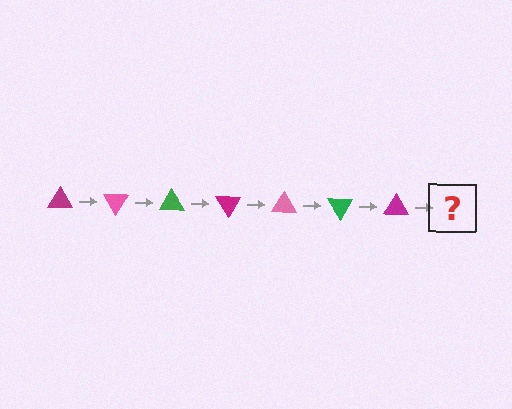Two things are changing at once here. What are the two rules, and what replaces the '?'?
The two rules are that it rotates 60 degrees each step and the color cycles through magenta, pink, and green. The '?' should be a pink triangle, rotated 420 degrees from the start.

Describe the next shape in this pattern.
It should be a pink triangle, rotated 420 degrees from the start.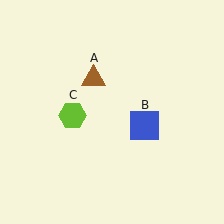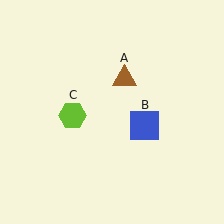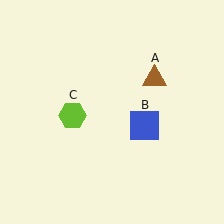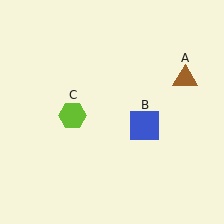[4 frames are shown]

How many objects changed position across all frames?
1 object changed position: brown triangle (object A).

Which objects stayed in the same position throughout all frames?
Blue square (object B) and lime hexagon (object C) remained stationary.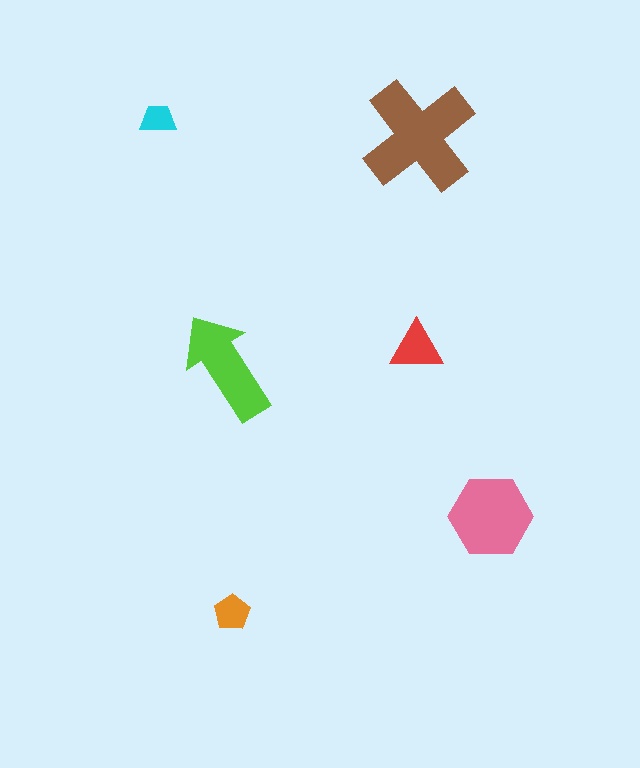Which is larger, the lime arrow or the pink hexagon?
The pink hexagon.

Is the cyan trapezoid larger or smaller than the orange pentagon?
Smaller.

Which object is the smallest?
The cyan trapezoid.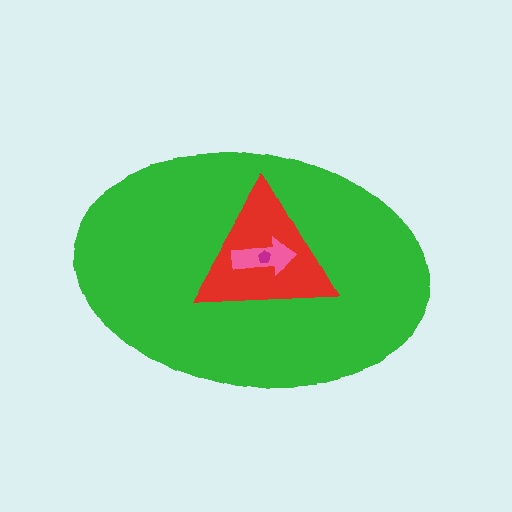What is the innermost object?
The magenta pentagon.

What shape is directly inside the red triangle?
The pink arrow.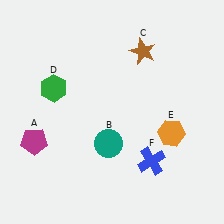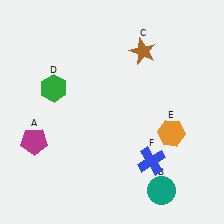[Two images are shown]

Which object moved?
The teal circle (B) moved right.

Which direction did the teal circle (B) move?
The teal circle (B) moved right.